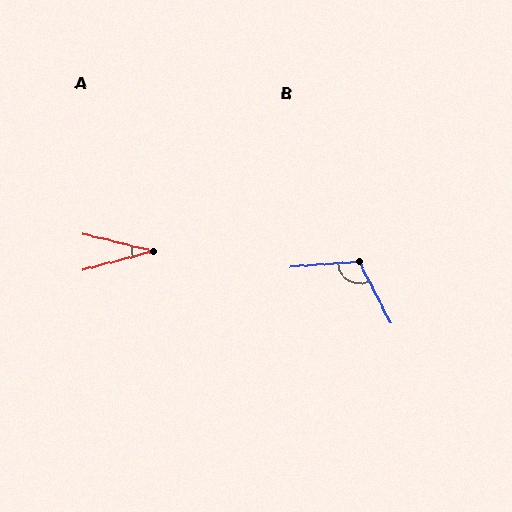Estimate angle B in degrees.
Approximately 113 degrees.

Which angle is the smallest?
A, at approximately 28 degrees.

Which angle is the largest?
B, at approximately 113 degrees.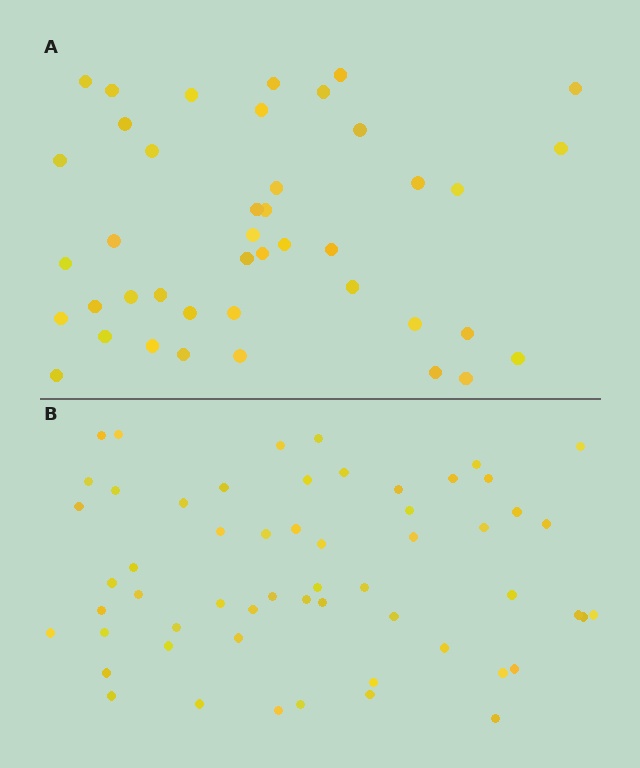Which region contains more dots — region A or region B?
Region B (the bottom region) has more dots.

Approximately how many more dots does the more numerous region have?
Region B has approximately 15 more dots than region A.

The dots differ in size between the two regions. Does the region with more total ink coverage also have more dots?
No. Region A has more total ink coverage because its dots are larger, but region B actually contains more individual dots. Total area can be misleading — the number of items is what matters here.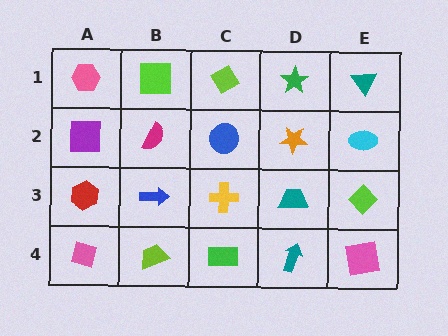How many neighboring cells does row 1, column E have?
2.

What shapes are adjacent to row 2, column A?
A pink hexagon (row 1, column A), a red hexagon (row 3, column A), a magenta semicircle (row 2, column B).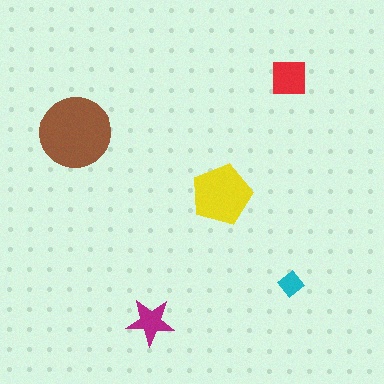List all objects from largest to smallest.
The brown circle, the yellow pentagon, the red square, the magenta star, the cyan diamond.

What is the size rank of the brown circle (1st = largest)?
1st.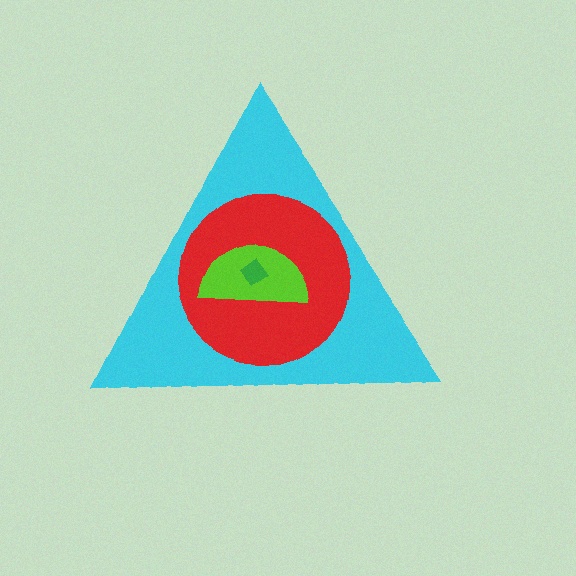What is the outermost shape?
The cyan triangle.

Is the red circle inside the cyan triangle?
Yes.